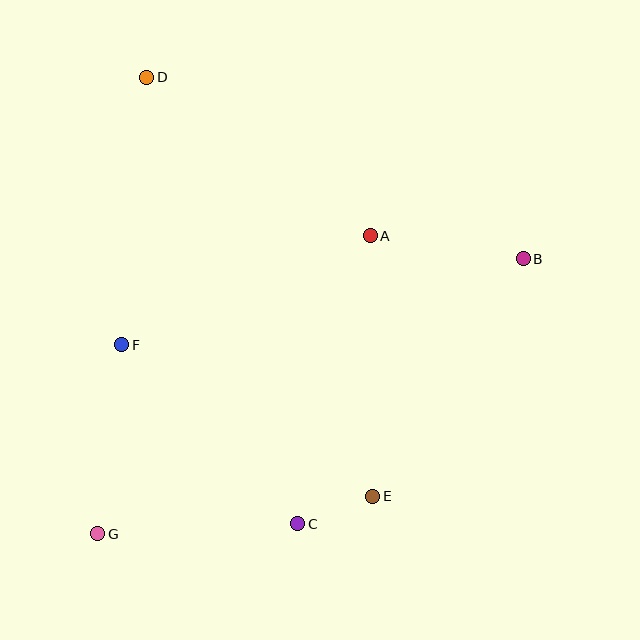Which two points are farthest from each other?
Points B and G are farthest from each other.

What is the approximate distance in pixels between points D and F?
The distance between D and F is approximately 269 pixels.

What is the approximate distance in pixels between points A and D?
The distance between A and D is approximately 274 pixels.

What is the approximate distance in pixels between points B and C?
The distance between B and C is approximately 348 pixels.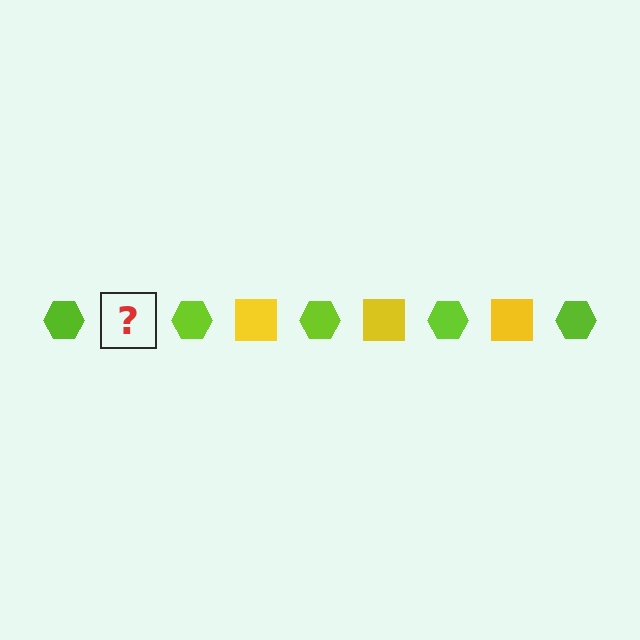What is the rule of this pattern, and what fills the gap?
The rule is that the pattern alternates between lime hexagon and yellow square. The gap should be filled with a yellow square.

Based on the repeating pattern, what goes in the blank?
The blank should be a yellow square.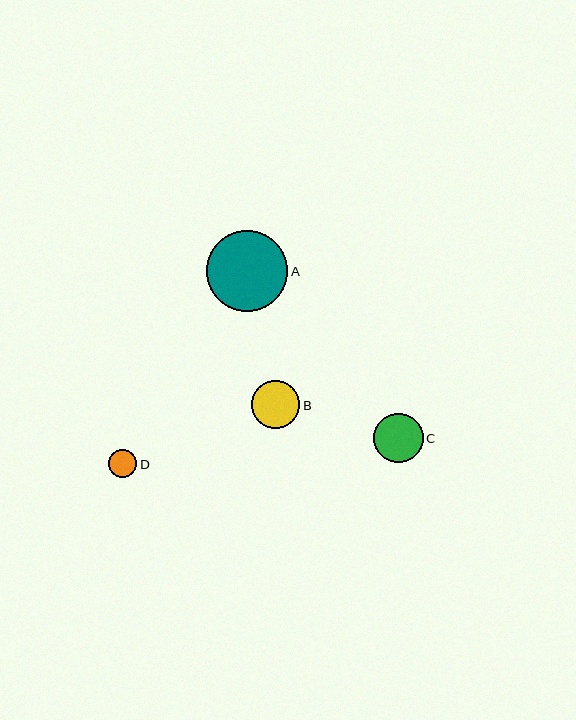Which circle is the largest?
Circle A is the largest with a size of approximately 81 pixels.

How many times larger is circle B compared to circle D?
Circle B is approximately 1.7 times the size of circle D.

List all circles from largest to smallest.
From largest to smallest: A, C, B, D.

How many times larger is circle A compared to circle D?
Circle A is approximately 2.9 times the size of circle D.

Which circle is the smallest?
Circle D is the smallest with a size of approximately 28 pixels.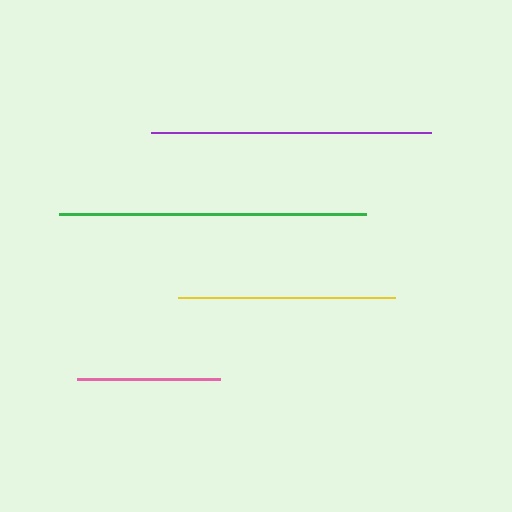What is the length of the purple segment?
The purple segment is approximately 280 pixels long.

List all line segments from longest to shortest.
From longest to shortest: green, purple, yellow, pink.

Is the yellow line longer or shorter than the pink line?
The yellow line is longer than the pink line.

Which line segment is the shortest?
The pink line is the shortest at approximately 142 pixels.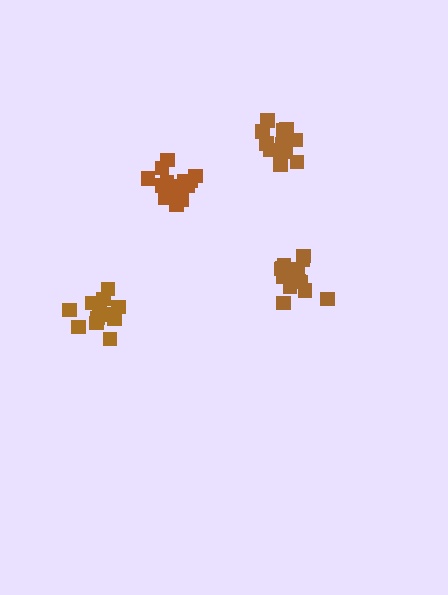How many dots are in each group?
Group 1: 16 dots, Group 2: 12 dots, Group 3: 16 dots, Group 4: 13 dots (57 total).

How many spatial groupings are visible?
There are 4 spatial groupings.